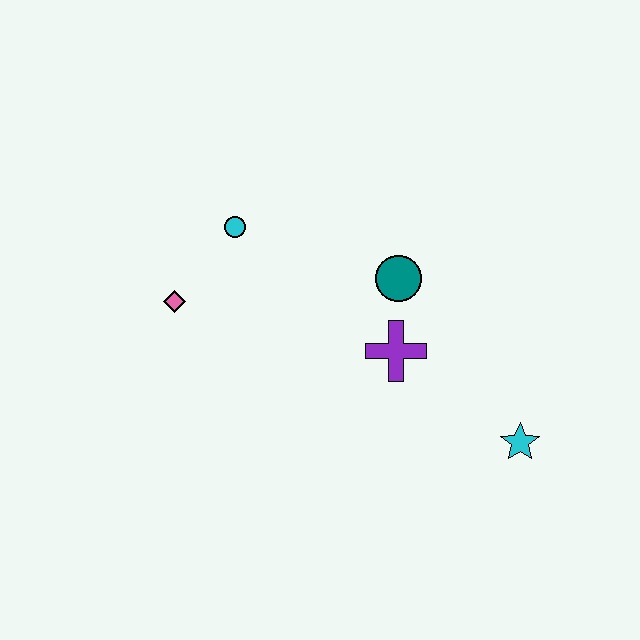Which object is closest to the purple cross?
The teal circle is closest to the purple cross.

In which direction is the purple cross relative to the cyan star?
The purple cross is to the left of the cyan star.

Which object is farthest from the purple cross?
The pink diamond is farthest from the purple cross.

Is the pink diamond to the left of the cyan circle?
Yes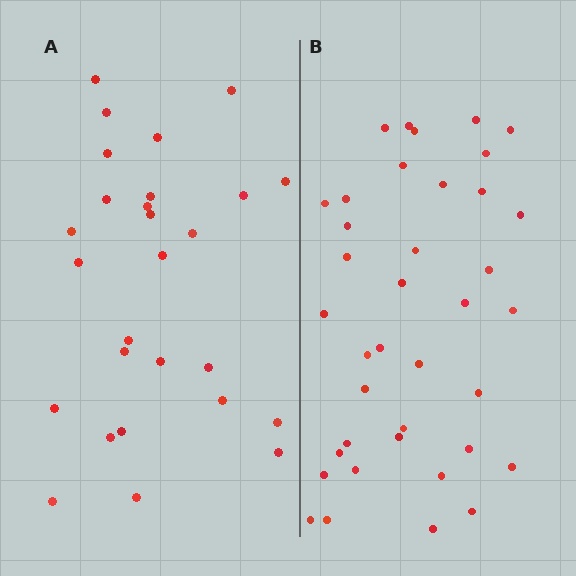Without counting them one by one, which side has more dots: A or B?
Region B (the right region) has more dots.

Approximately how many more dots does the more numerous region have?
Region B has roughly 12 or so more dots than region A.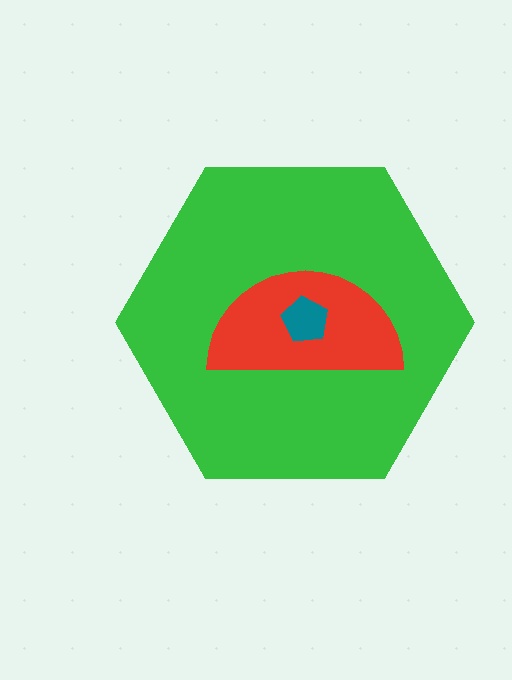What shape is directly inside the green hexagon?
The red semicircle.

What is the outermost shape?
The green hexagon.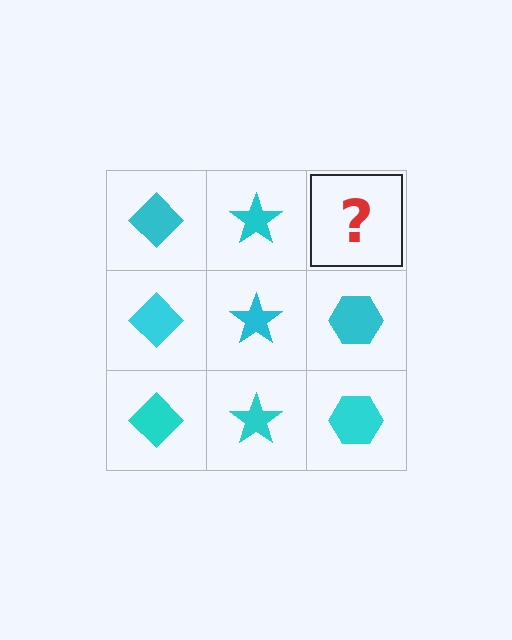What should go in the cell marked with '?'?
The missing cell should contain a cyan hexagon.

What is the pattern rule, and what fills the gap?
The rule is that each column has a consistent shape. The gap should be filled with a cyan hexagon.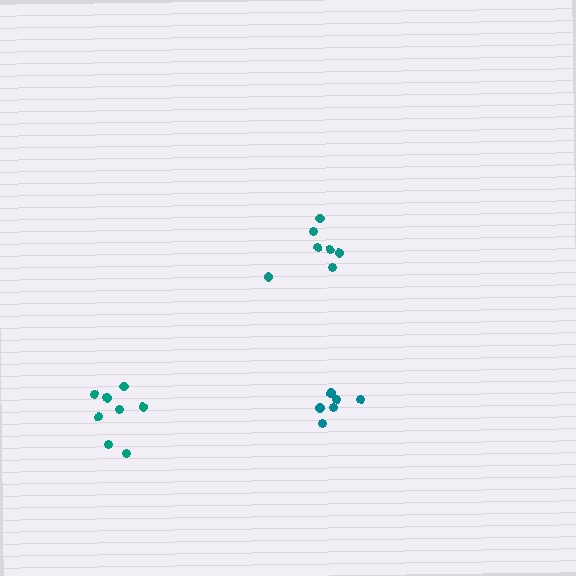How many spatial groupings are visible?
There are 3 spatial groupings.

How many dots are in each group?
Group 1: 9 dots, Group 2: 6 dots, Group 3: 7 dots (22 total).